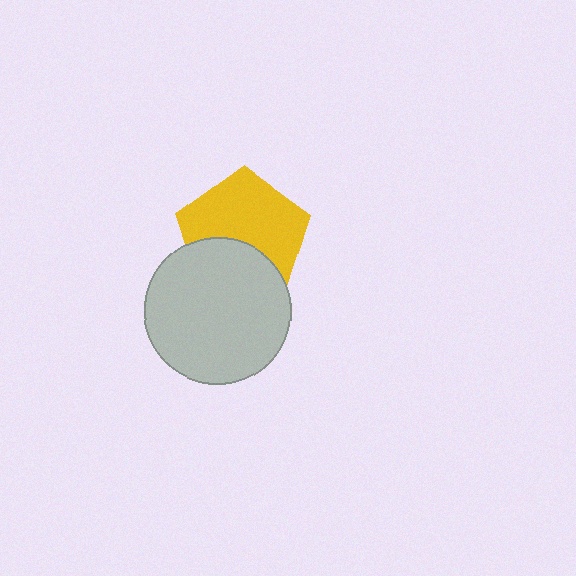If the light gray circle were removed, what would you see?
You would see the complete yellow pentagon.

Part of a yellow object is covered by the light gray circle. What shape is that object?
It is a pentagon.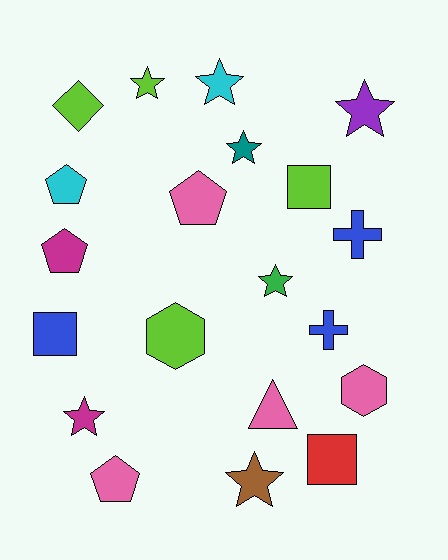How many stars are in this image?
There are 7 stars.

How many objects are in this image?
There are 20 objects.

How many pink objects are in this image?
There are 4 pink objects.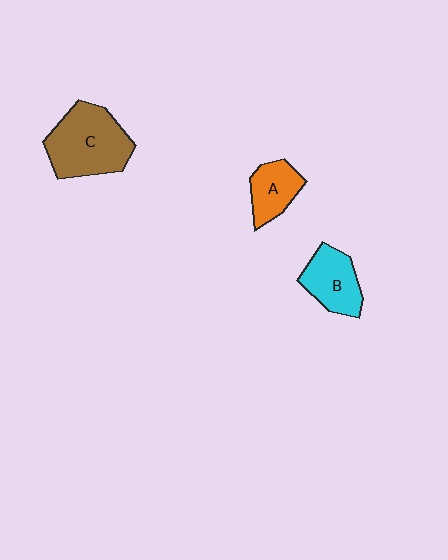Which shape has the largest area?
Shape C (brown).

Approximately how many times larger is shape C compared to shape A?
Approximately 2.0 times.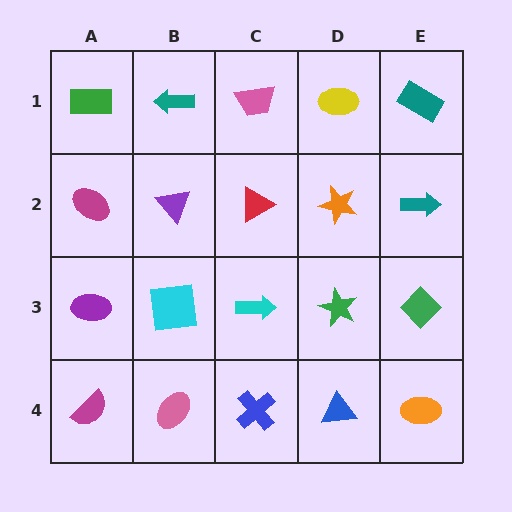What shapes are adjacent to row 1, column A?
A magenta ellipse (row 2, column A), a teal arrow (row 1, column B).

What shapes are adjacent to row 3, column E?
A teal arrow (row 2, column E), an orange ellipse (row 4, column E), a green star (row 3, column D).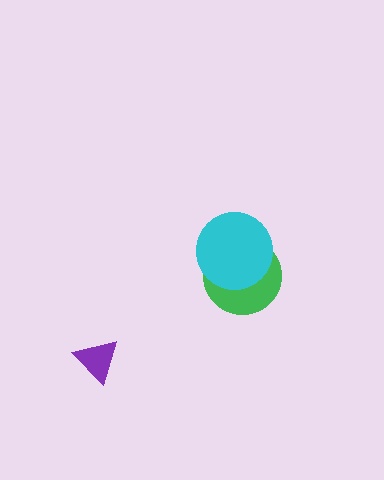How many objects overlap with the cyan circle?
1 object overlaps with the cyan circle.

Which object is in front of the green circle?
The cyan circle is in front of the green circle.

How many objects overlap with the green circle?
1 object overlaps with the green circle.